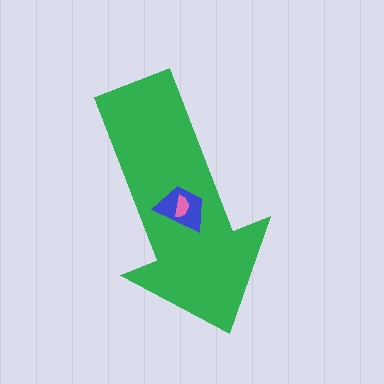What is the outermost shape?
The green arrow.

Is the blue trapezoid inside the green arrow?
Yes.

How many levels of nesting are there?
3.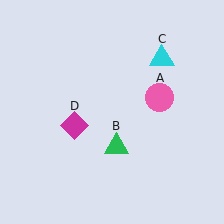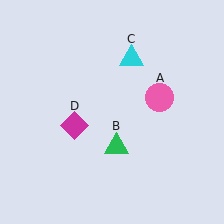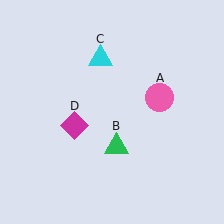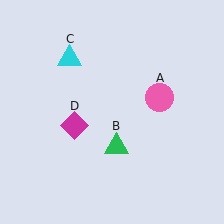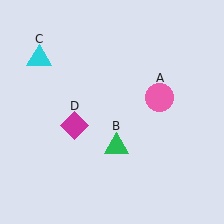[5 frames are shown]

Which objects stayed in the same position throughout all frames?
Pink circle (object A) and green triangle (object B) and magenta diamond (object D) remained stationary.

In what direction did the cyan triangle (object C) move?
The cyan triangle (object C) moved left.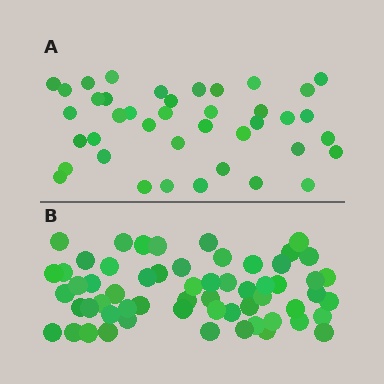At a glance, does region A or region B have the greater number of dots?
Region B (the bottom region) has more dots.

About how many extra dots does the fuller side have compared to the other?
Region B has approximately 20 more dots than region A.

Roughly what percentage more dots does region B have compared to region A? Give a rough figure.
About 50% more.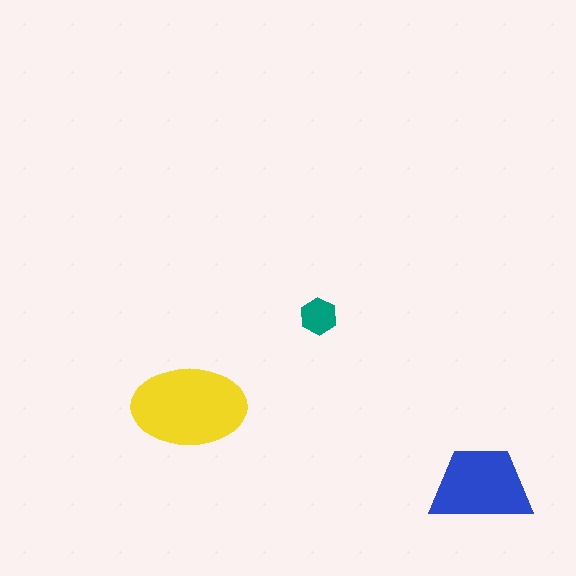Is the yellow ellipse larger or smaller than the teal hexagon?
Larger.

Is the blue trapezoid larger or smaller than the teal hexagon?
Larger.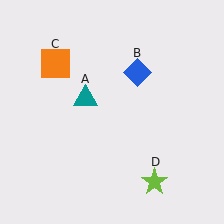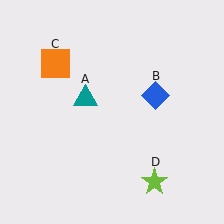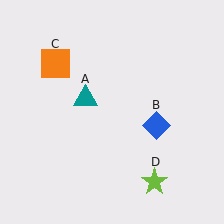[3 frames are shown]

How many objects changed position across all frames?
1 object changed position: blue diamond (object B).